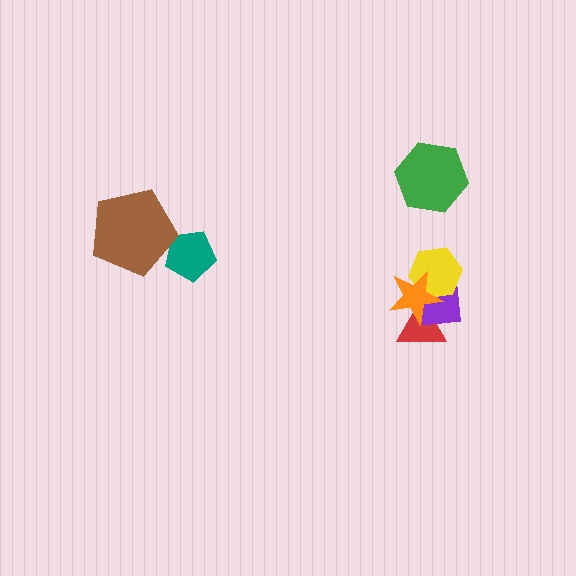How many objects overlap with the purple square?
3 objects overlap with the purple square.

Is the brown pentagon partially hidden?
No, no other shape covers it.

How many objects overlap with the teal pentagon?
1 object overlaps with the teal pentagon.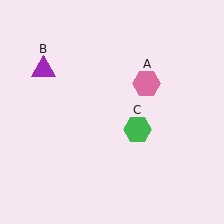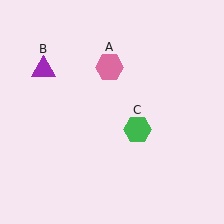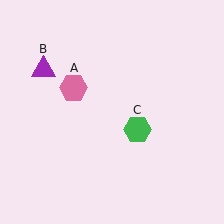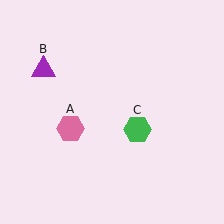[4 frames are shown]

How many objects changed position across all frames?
1 object changed position: pink hexagon (object A).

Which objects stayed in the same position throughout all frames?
Purple triangle (object B) and green hexagon (object C) remained stationary.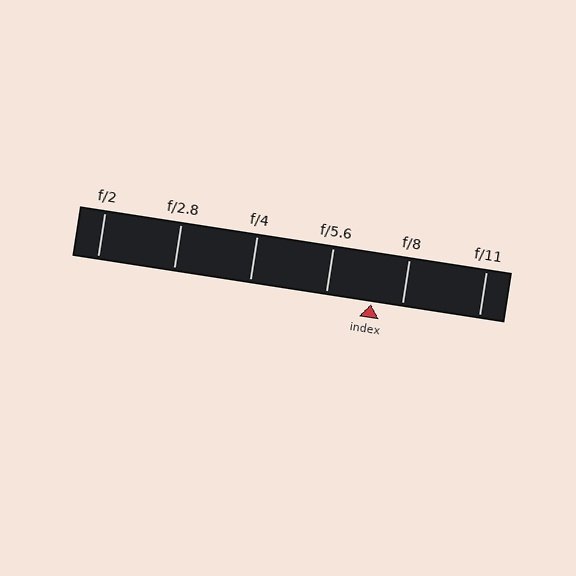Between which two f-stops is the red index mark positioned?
The index mark is between f/5.6 and f/8.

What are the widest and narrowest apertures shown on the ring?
The widest aperture shown is f/2 and the narrowest is f/11.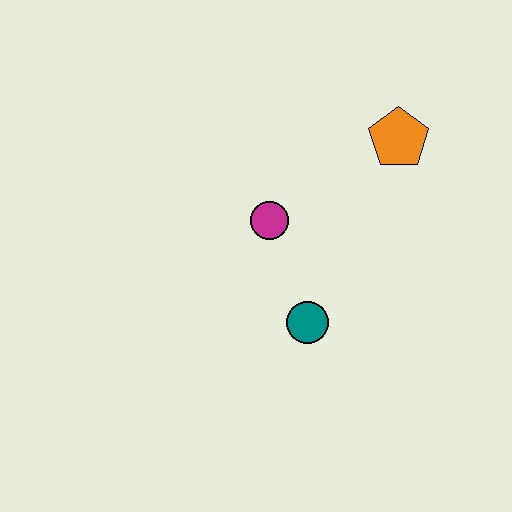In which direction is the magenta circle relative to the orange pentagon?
The magenta circle is to the left of the orange pentagon.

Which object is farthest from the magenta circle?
The orange pentagon is farthest from the magenta circle.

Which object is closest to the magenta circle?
The teal circle is closest to the magenta circle.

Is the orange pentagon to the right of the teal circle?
Yes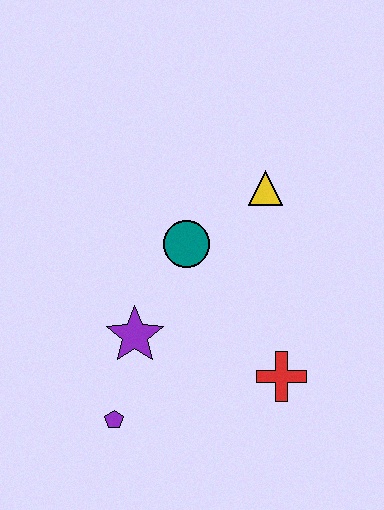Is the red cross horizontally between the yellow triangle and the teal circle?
No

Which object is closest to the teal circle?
The yellow triangle is closest to the teal circle.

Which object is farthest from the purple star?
The yellow triangle is farthest from the purple star.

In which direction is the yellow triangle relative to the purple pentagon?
The yellow triangle is above the purple pentagon.